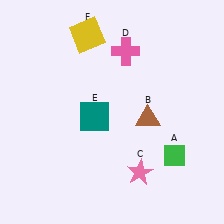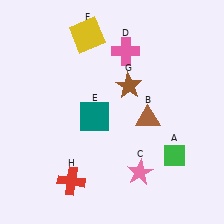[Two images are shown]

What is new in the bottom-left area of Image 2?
A red cross (H) was added in the bottom-left area of Image 2.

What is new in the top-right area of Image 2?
A brown star (G) was added in the top-right area of Image 2.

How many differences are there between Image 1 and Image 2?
There are 2 differences between the two images.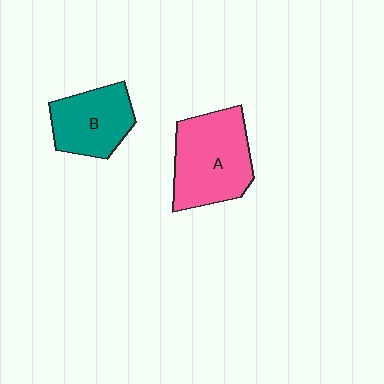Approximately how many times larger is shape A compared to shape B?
Approximately 1.4 times.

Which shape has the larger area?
Shape A (pink).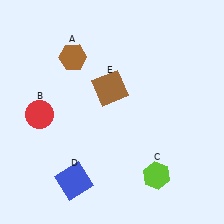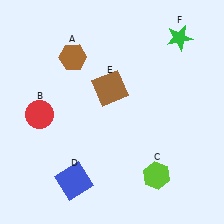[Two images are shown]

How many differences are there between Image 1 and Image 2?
There is 1 difference between the two images.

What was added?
A green star (F) was added in Image 2.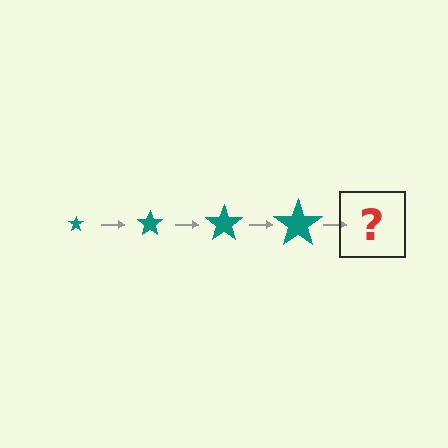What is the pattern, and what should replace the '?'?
The pattern is that the star gets progressively larger each step. The '?' should be a teal star, larger than the previous one.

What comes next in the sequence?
The next element should be a teal star, larger than the previous one.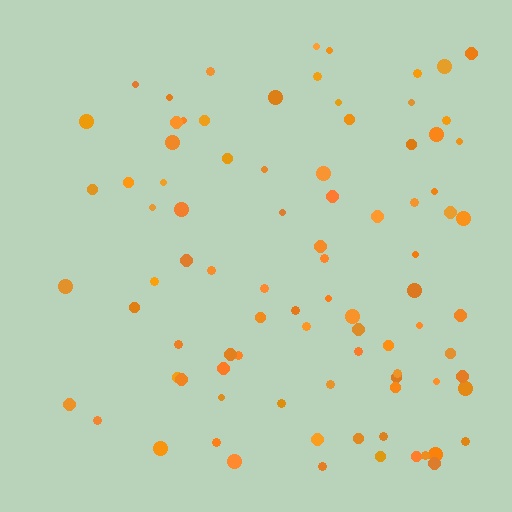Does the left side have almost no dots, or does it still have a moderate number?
Still a moderate number, just noticeably fewer than the right.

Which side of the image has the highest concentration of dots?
The right.